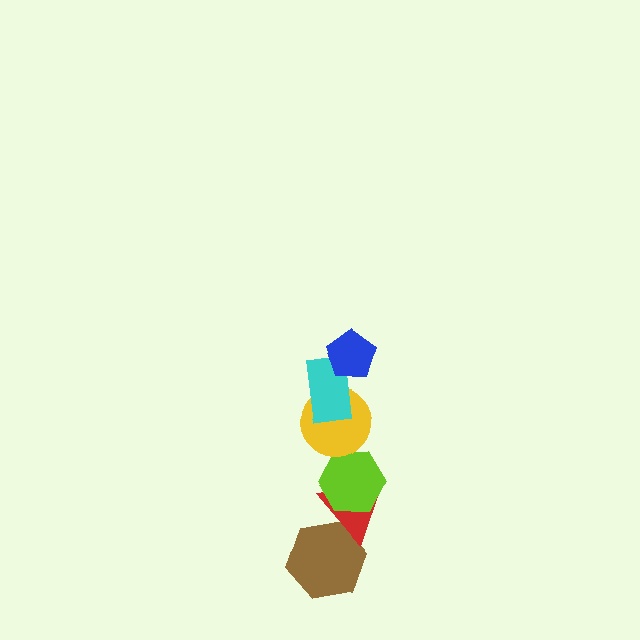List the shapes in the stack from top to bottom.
From top to bottom: the blue pentagon, the cyan rectangle, the yellow circle, the lime hexagon, the red triangle, the brown hexagon.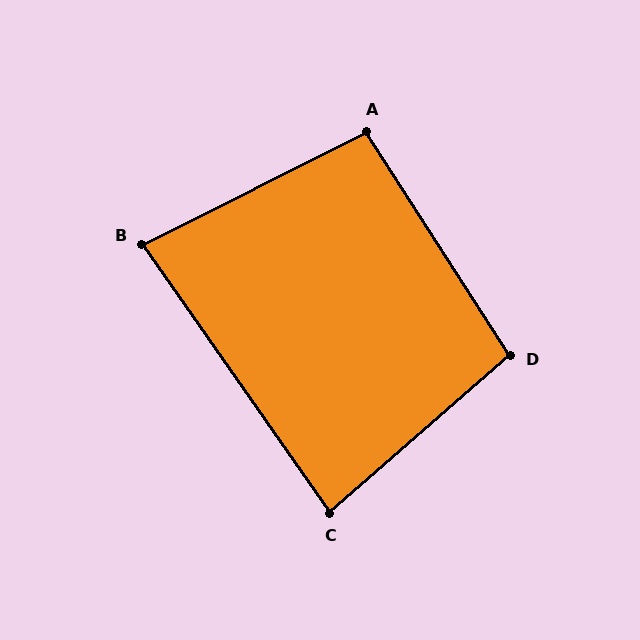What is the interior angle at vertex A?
Approximately 96 degrees (obtuse).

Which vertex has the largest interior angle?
D, at approximately 98 degrees.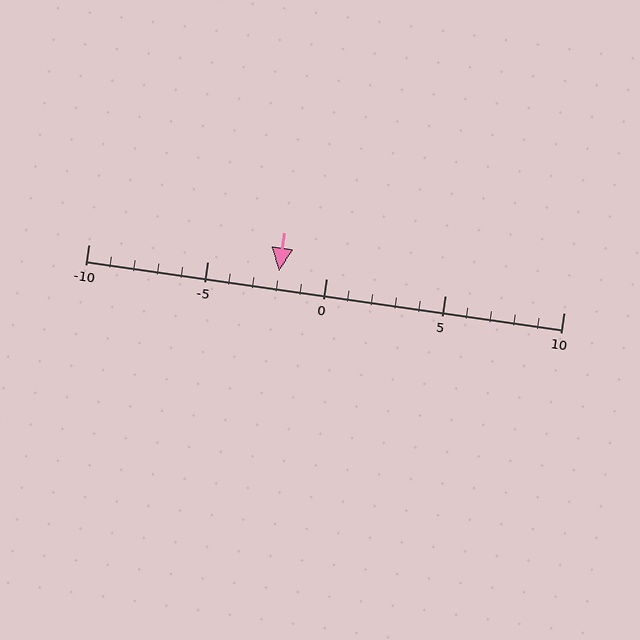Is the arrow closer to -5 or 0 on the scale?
The arrow is closer to 0.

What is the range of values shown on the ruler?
The ruler shows values from -10 to 10.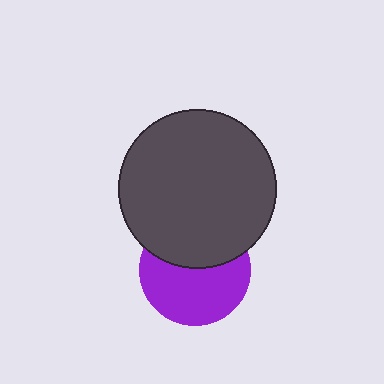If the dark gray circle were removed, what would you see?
You would see the complete purple circle.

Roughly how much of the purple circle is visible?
About half of it is visible (roughly 59%).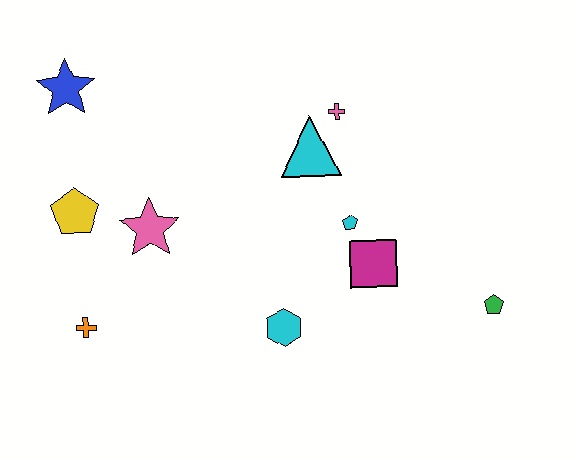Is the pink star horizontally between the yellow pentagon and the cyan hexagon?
Yes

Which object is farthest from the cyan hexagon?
The blue star is farthest from the cyan hexagon.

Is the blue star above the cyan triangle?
Yes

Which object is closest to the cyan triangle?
The pink cross is closest to the cyan triangle.